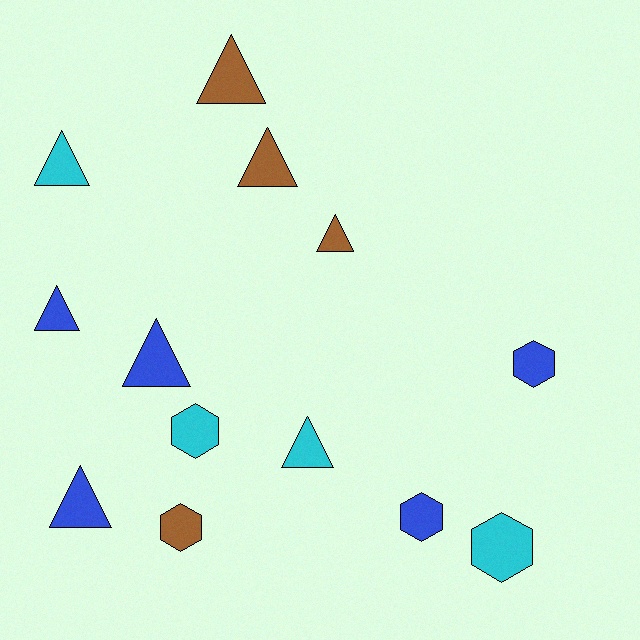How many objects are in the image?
There are 13 objects.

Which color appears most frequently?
Blue, with 5 objects.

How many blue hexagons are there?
There are 2 blue hexagons.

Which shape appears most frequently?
Triangle, with 8 objects.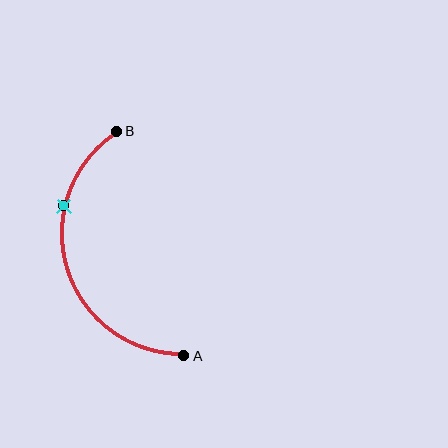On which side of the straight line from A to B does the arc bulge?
The arc bulges to the left of the straight line connecting A and B.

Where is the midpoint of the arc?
The arc midpoint is the point on the curve farthest from the straight line joining A and B. It sits to the left of that line.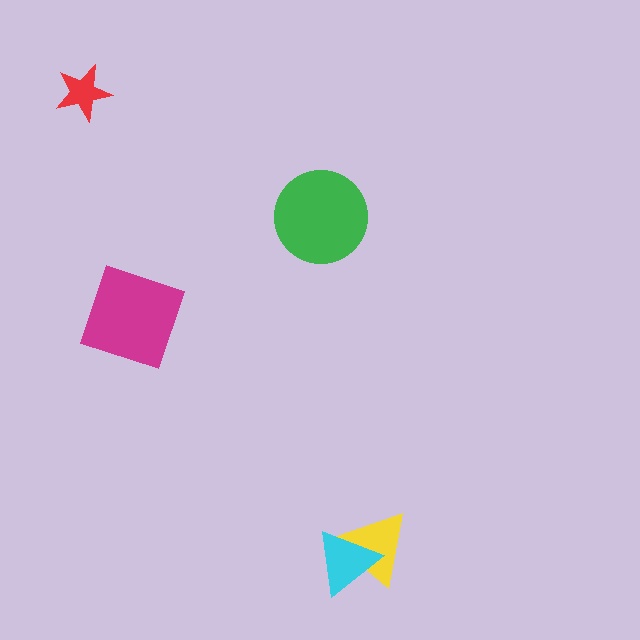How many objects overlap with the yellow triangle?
1 object overlaps with the yellow triangle.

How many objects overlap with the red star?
0 objects overlap with the red star.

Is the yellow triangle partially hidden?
Yes, it is partially covered by another shape.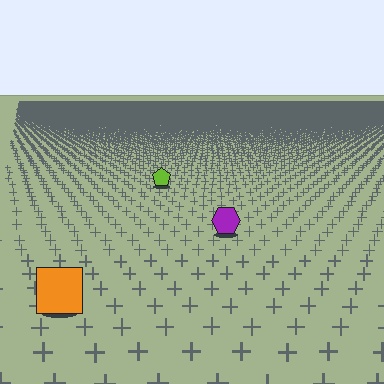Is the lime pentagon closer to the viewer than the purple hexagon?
No. The purple hexagon is closer — you can tell from the texture gradient: the ground texture is coarser near it.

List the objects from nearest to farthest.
From nearest to farthest: the orange square, the purple hexagon, the lime pentagon.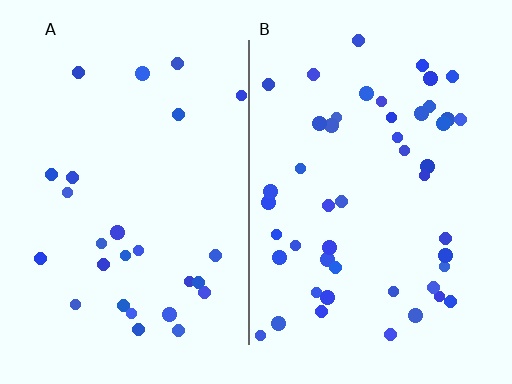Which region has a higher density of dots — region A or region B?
B (the right).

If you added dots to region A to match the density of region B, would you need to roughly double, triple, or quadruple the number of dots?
Approximately double.